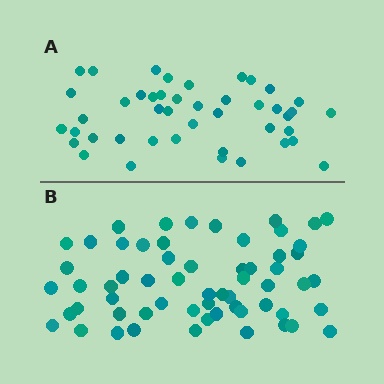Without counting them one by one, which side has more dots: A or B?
Region B (the bottom region) has more dots.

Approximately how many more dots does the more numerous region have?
Region B has approximately 15 more dots than region A.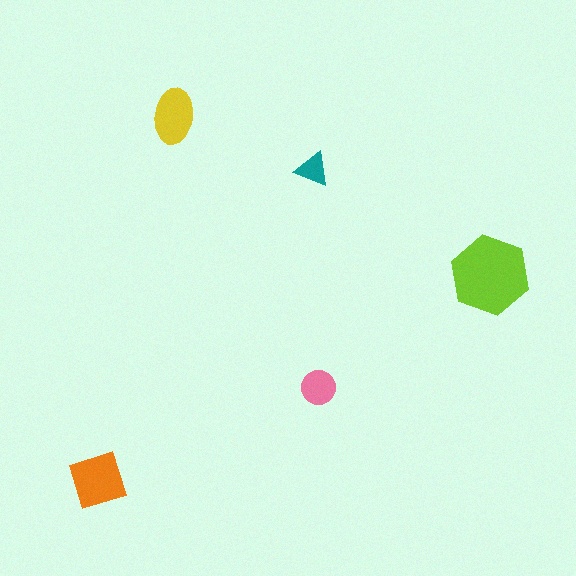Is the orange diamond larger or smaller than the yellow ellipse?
Larger.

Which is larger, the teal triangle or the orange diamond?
The orange diamond.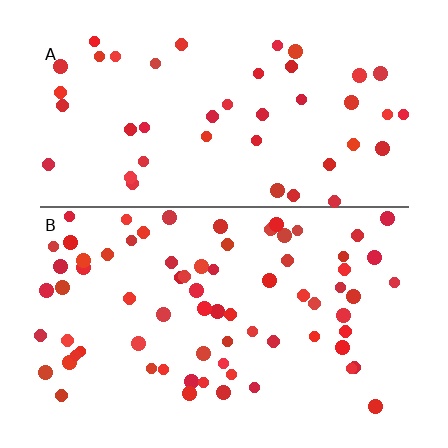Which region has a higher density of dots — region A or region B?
B (the bottom).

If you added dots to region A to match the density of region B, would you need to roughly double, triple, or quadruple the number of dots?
Approximately double.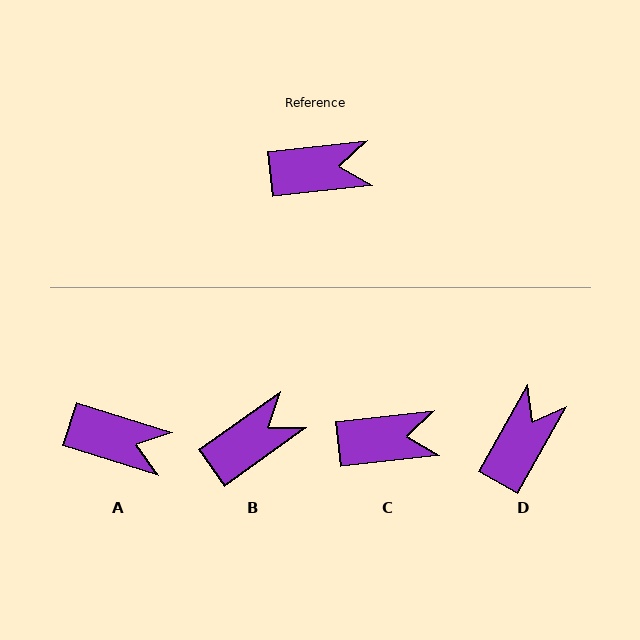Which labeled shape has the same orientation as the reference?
C.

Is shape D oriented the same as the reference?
No, it is off by about 54 degrees.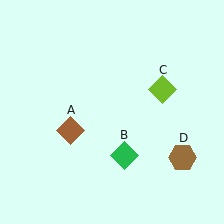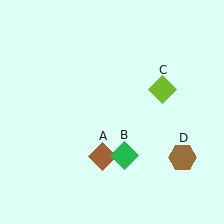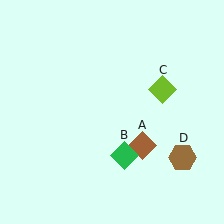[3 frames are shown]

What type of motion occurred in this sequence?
The brown diamond (object A) rotated counterclockwise around the center of the scene.